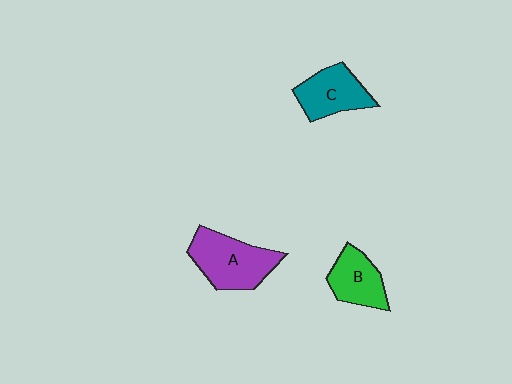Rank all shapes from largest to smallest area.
From largest to smallest: A (purple), C (teal), B (green).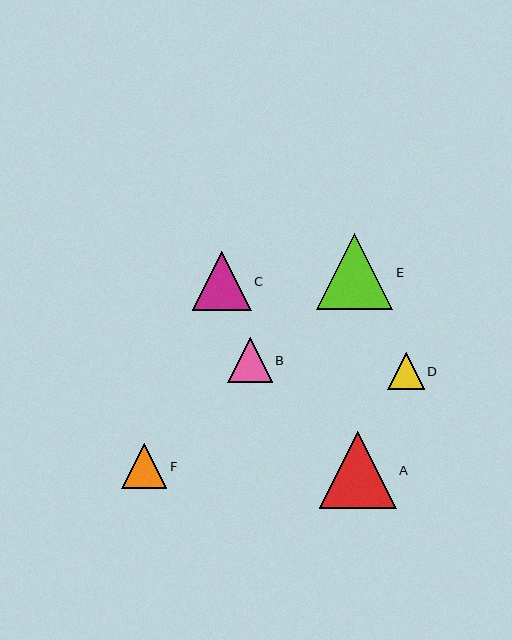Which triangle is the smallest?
Triangle D is the smallest with a size of approximately 37 pixels.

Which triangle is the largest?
Triangle A is the largest with a size of approximately 77 pixels.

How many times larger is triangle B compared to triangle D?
Triangle B is approximately 1.2 times the size of triangle D.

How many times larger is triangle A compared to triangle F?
Triangle A is approximately 1.7 times the size of triangle F.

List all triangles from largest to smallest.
From largest to smallest: A, E, C, F, B, D.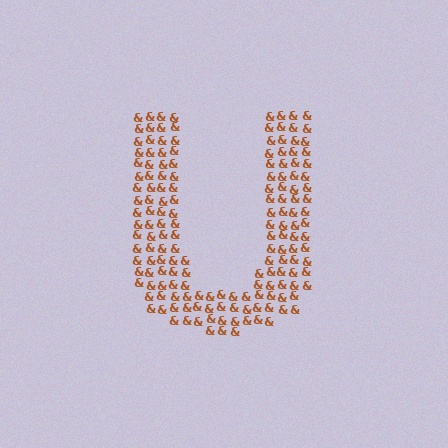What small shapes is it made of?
It is made of small ampersands.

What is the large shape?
The large shape is the letter U.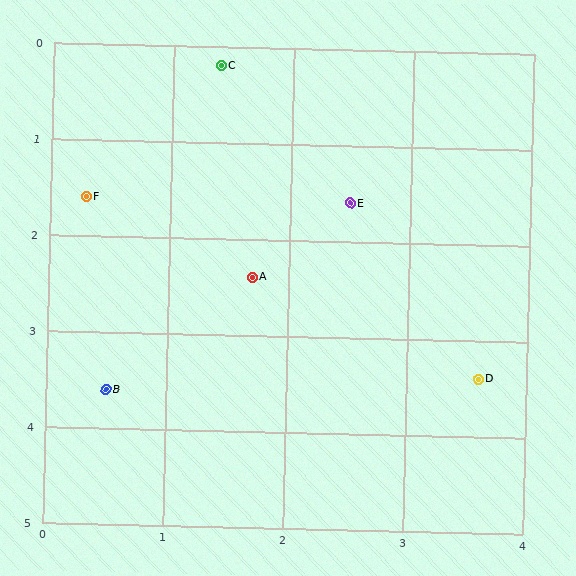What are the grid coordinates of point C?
Point C is at approximately (1.4, 0.2).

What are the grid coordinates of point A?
Point A is at approximately (1.7, 2.4).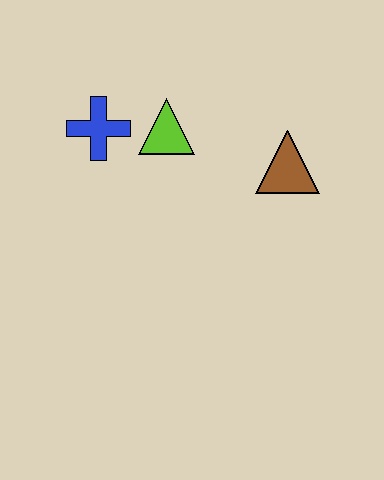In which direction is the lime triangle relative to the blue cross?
The lime triangle is to the right of the blue cross.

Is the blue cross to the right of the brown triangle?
No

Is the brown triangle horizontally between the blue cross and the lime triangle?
No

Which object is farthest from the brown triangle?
The blue cross is farthest from the brown triangle.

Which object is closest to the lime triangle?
The blue cross is closest to the lime triangle.